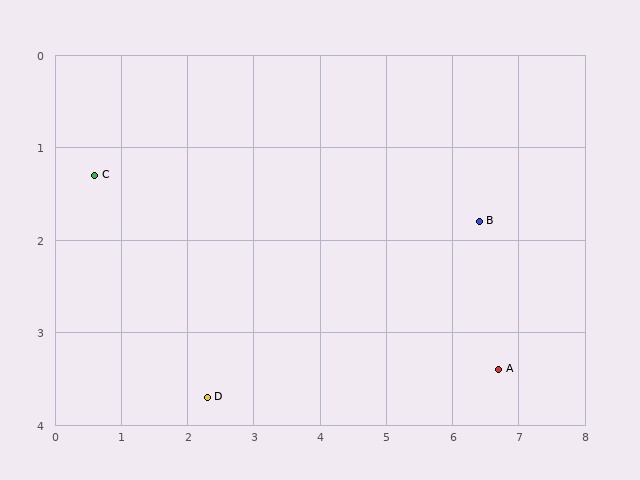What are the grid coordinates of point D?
Point D is at approximately (2.3, 3.7).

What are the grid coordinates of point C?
Point C is at approximately (0.6, 1.3).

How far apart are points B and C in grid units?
Points B and C are about 5.8 grid units apart.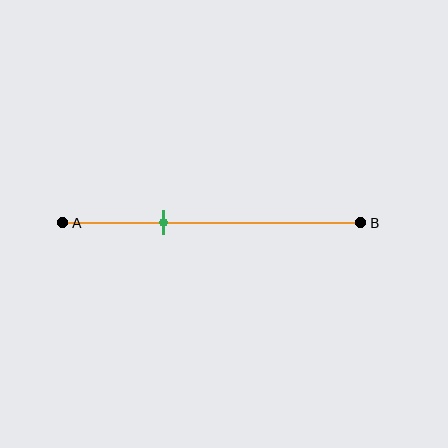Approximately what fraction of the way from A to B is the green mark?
The green mark is approximately 35% of the way from A to B.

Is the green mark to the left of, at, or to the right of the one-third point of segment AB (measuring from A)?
The green mark is approximately at the one-third point of segment AB.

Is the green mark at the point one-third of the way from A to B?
Yes, the mark is approximately at the one-third point.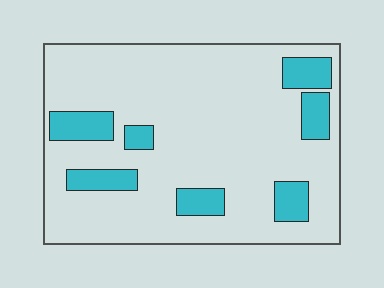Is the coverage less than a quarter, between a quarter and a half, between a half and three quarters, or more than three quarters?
Less than a quarter.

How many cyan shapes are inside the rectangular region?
7.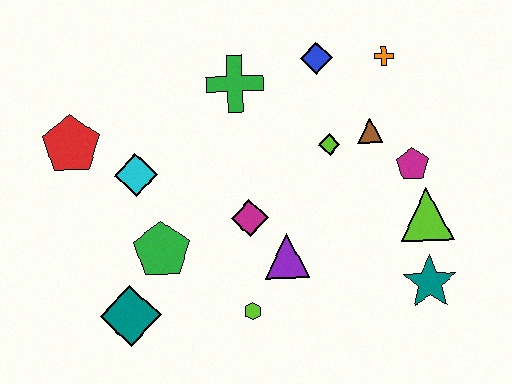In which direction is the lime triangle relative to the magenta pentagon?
The lime triangle is below the magenta pentagon.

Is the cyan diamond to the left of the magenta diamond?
Yes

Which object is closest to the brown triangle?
The lime diamond is closest to the brown triangle.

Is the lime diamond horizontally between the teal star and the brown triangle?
No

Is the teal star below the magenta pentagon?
Yes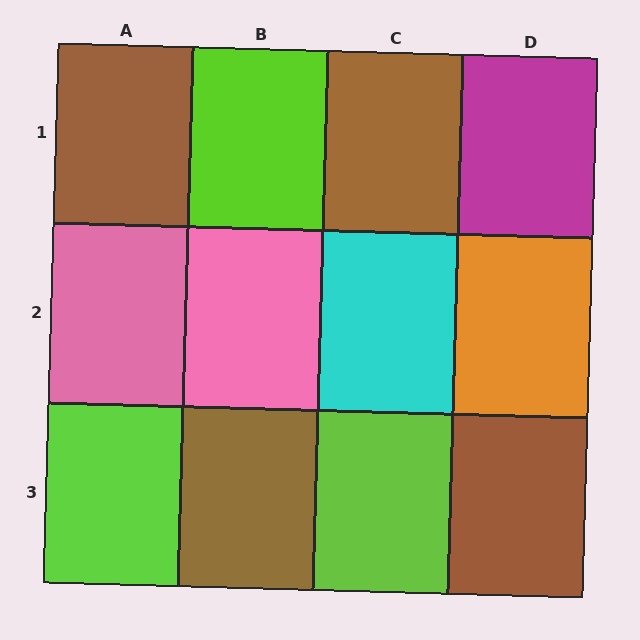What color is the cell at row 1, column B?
Lime.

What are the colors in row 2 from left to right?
Pink, pink, cyan, orange.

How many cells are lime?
3 cells are lime.